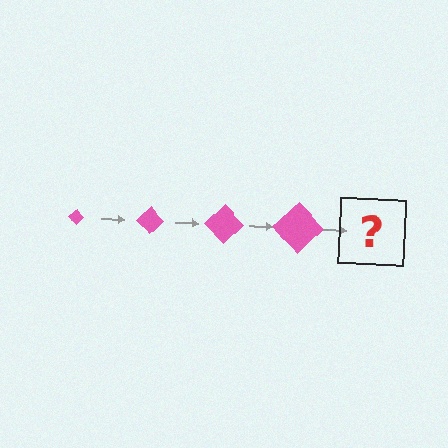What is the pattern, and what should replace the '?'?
The pattern is that the diamond gets progressively larger each step. The '?' should be a pink diamond, larger than the previous one.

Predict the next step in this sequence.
The next step is a pink diamond, larger than the previous one.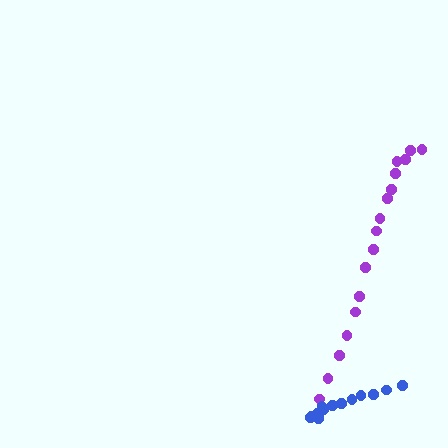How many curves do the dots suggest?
There are 2 distinct paths.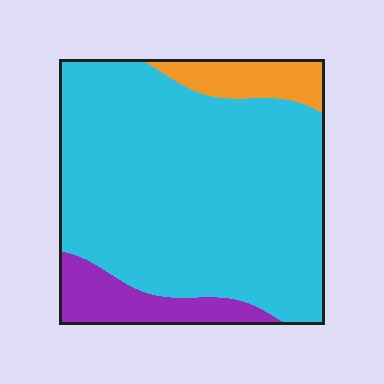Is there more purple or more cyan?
Cyan.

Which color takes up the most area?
Cyan, at roughly 80%.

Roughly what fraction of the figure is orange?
Orange covers about 10% of the figure.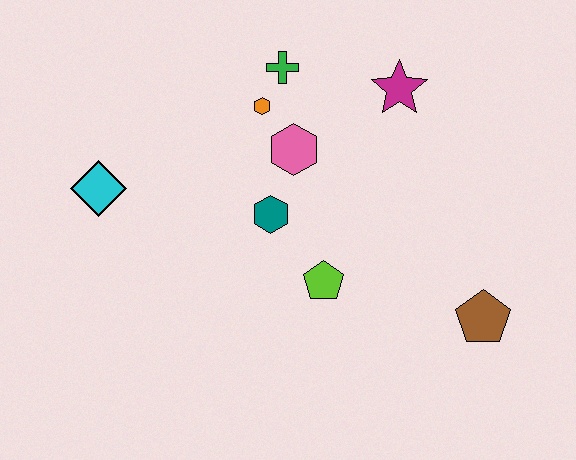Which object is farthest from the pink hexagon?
The brown pentagon is farthest from the pink hexagon.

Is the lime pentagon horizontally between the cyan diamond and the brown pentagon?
Yes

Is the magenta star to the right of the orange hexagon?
Yes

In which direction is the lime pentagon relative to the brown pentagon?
The lime pentagon is to the left of the brown pentagon.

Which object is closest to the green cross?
The orange hexagon is closest to the green cross.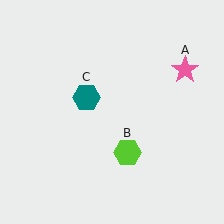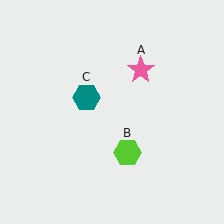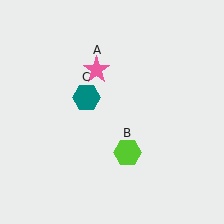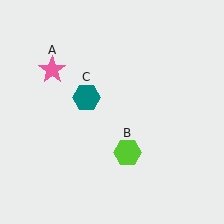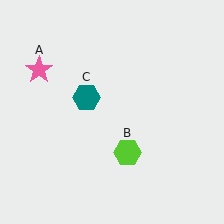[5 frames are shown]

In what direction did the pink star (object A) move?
The pink star (object A) moved left.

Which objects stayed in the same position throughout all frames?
Lime hexagon (object B) and teal hexagon (object C) remained stationary.